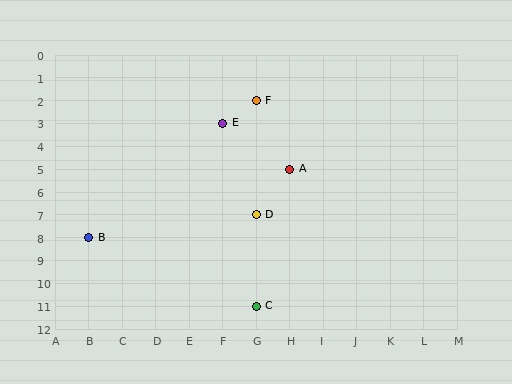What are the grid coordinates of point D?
Point D is at grid coordinates (G, 7).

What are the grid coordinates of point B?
Point B is at grid coordinates (B, 8).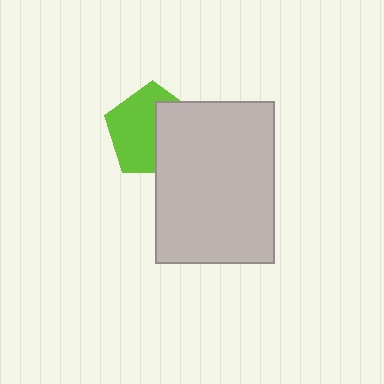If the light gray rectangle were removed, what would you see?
You would see the complete lime pentagon.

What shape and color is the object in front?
The object in front is a light gray rectangle.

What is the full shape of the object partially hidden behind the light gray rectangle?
The partially hidden object is a lime pentagon.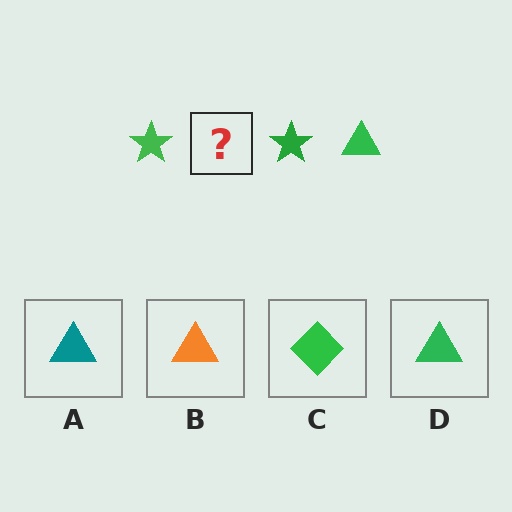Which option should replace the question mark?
Option D.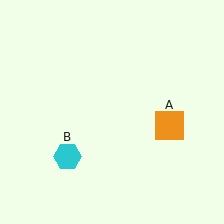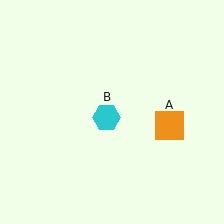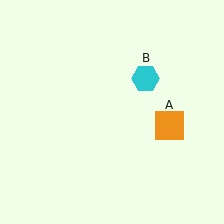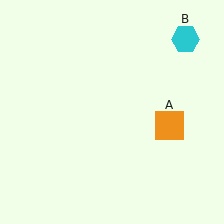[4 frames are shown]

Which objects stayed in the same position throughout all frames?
Orange square (object A) remained stationary.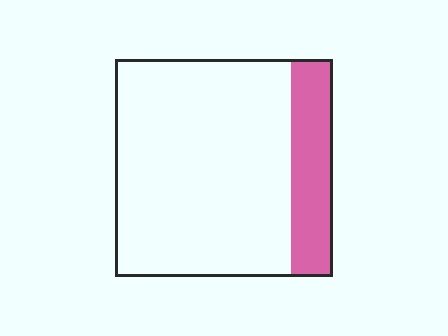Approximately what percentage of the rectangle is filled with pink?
Approximately 20%.